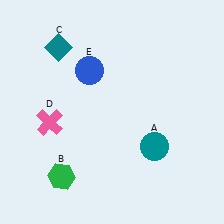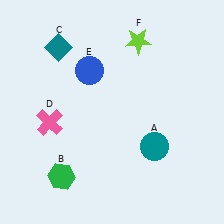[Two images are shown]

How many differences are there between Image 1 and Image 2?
There is 1 difference between the two images.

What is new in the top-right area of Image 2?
A lime star (F) was added in the top-right area of Image 2.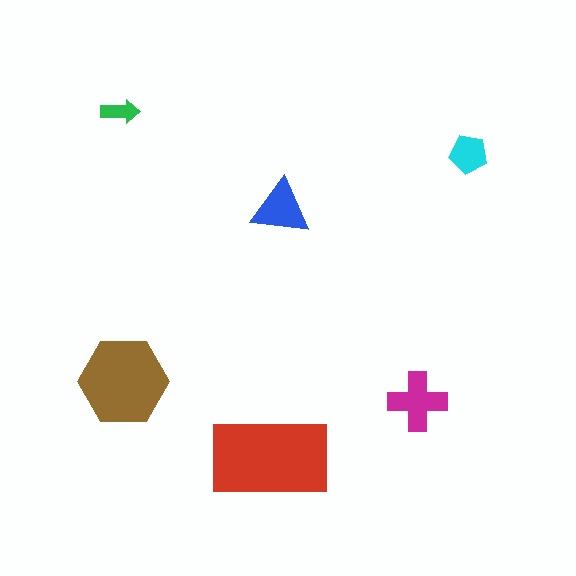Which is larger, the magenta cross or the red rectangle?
The red rectangle.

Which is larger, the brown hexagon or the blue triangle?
The brown hexagon.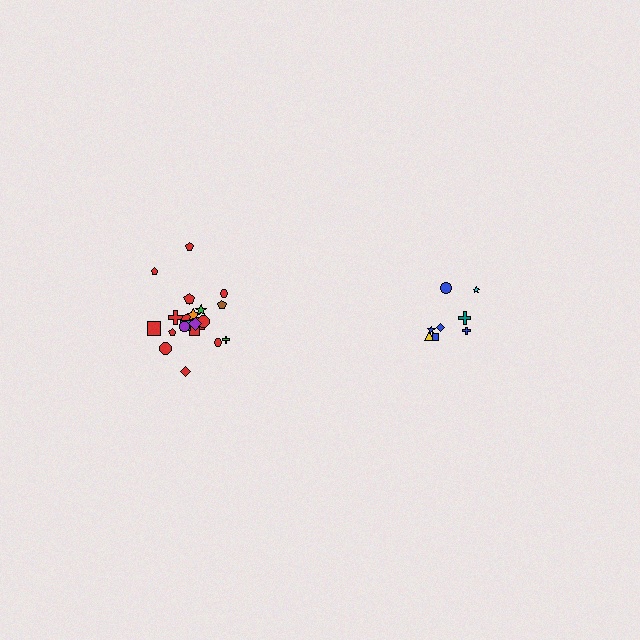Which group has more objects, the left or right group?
The left group.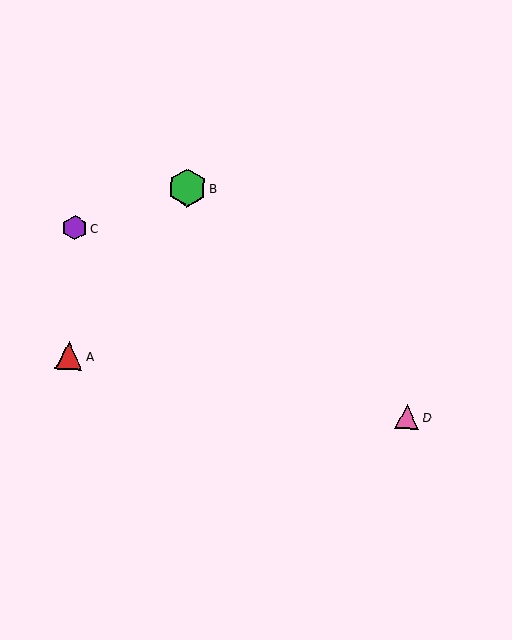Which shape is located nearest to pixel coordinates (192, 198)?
The green hexagon (labeled B) at (187, 188) is nearest to that location.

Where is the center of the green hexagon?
The center of the green hexagon is at (187, 188).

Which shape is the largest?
The green hexagon (labeled B) is the largest.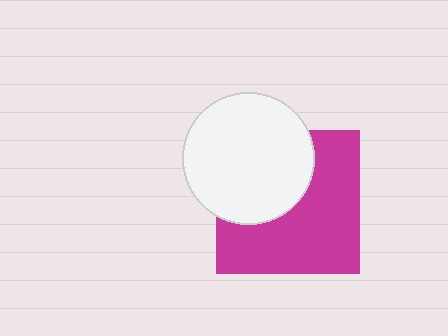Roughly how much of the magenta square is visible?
About half of it is visible (roughly 60%).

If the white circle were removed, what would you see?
You would see the complete magenta square.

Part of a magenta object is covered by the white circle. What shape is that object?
It is a square.